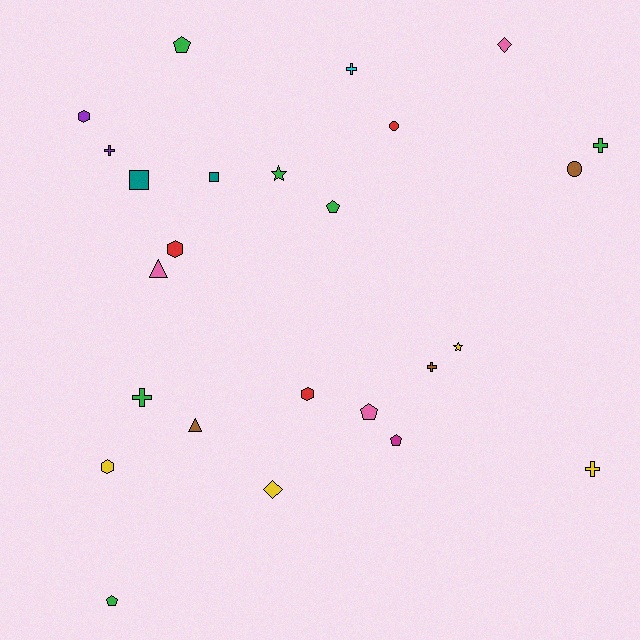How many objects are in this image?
There are 25 objects.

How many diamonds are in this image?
There are 2 diamonds.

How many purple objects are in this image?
There are 2 purple objects.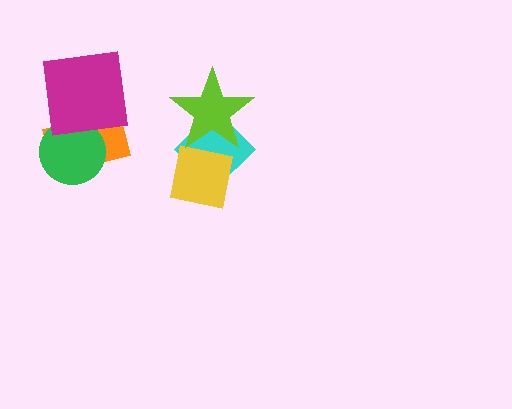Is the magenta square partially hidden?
No, no other shape covers it.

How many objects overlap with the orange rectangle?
2 objects overlap with the orange rectangle.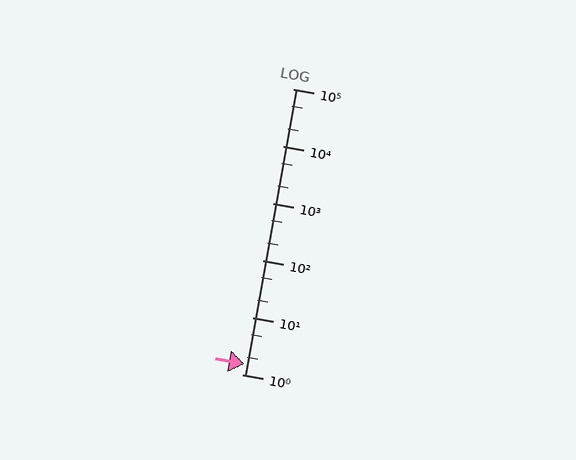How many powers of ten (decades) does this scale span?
The scale spans 5 decades, from 1 to 100000.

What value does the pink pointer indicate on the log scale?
The pointer indicates approximately 1.5.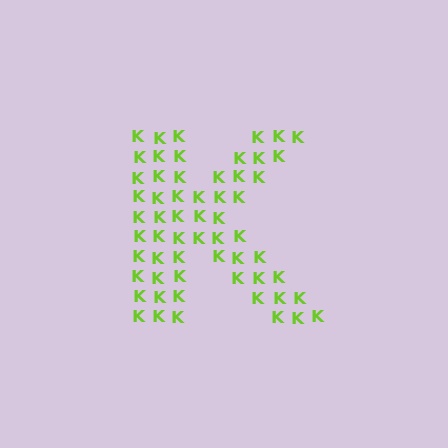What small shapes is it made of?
It is made of small letter K's.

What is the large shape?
The large shape is the letter K.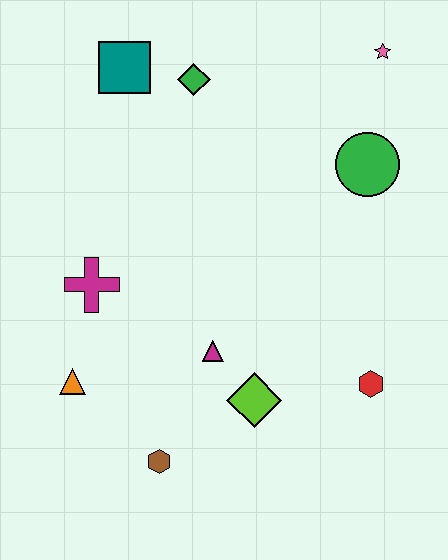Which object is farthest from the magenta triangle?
The pink star is farthest from the magenta triangle.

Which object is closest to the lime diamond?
The magenta triangle is closest to the lime diamond.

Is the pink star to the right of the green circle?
Yes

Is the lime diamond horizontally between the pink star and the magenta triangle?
Yes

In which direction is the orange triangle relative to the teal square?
The orange triangle is below the teal square.